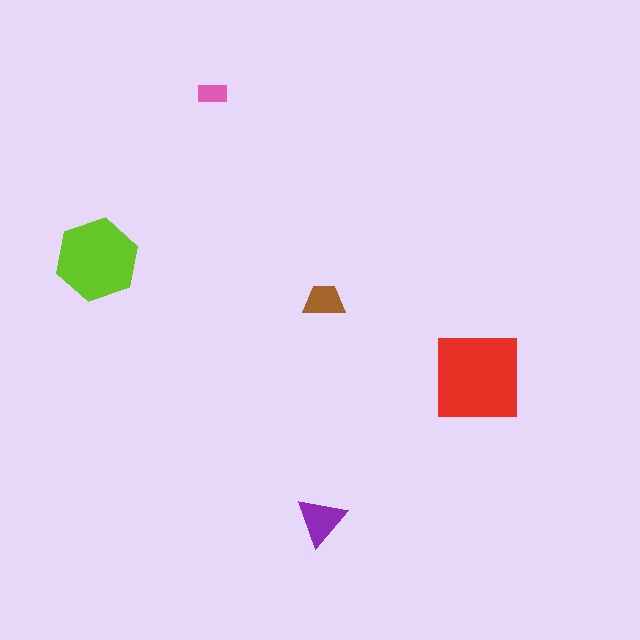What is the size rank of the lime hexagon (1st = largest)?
2nd.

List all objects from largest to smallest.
The red square, the lime hexagon, the purple triangle, the brown trapezoid, the pink rectangle.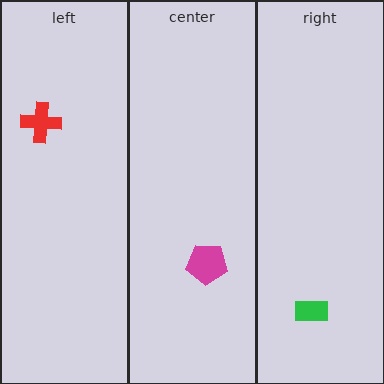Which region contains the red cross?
The left region.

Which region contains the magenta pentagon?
The center region.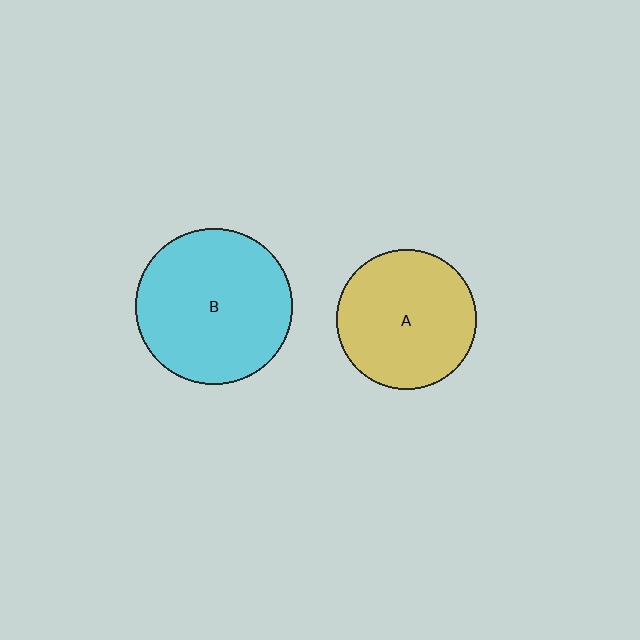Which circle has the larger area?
Circle B (cyan).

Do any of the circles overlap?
No, none of the circles overlap.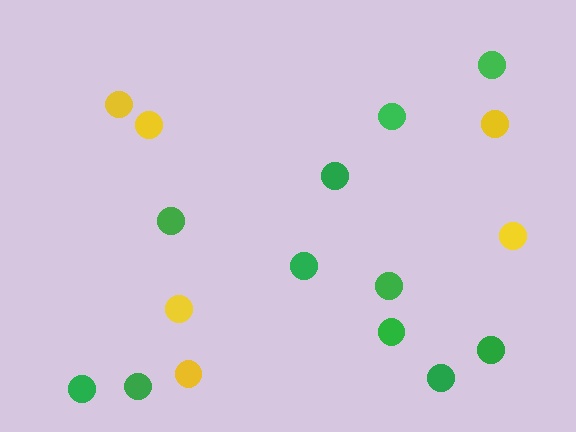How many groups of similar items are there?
There are 2 groups: one group of green circles (11) and one group of yellow circles (6).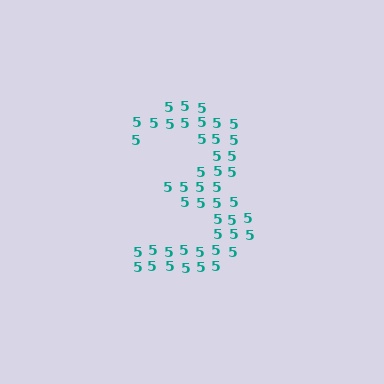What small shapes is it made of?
It is made of small digit 5's.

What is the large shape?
The large shape is the digit 3.